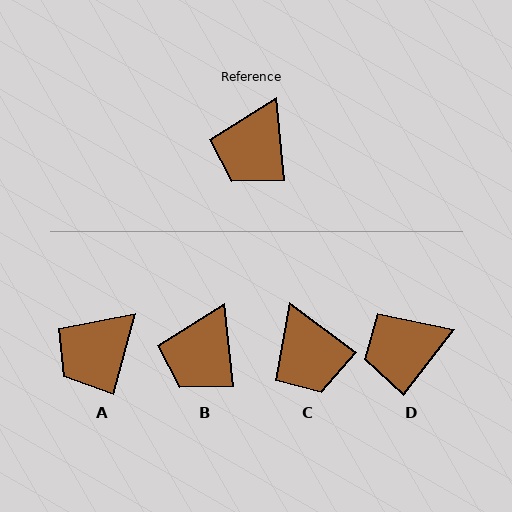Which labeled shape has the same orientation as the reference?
B.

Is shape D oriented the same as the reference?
No, it is off by about 44 degrees.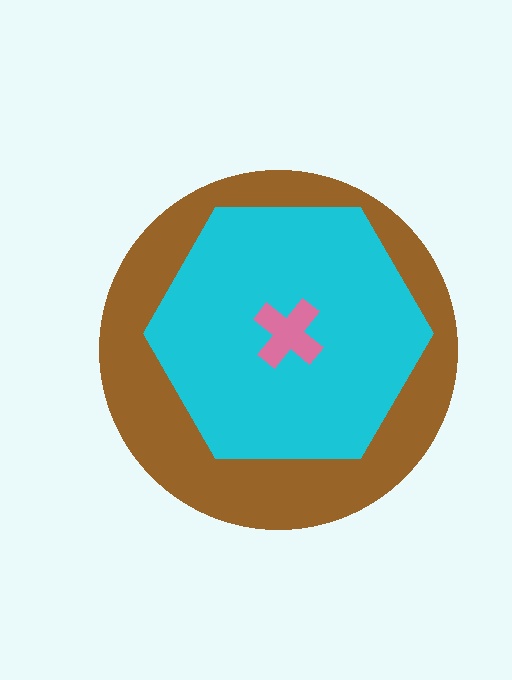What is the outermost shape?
The brown circle.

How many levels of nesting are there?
3.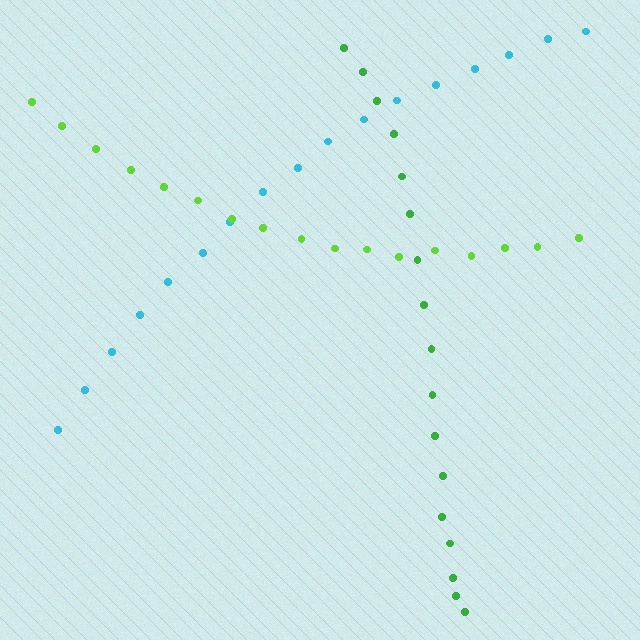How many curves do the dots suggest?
There are 3 distinct paths.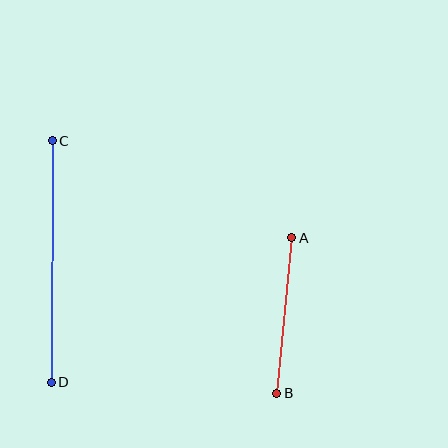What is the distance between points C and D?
The distance is approximately 242 pixels.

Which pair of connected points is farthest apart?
Points C and D are farthest apart.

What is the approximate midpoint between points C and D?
The midpoint is at approximately (52, 261) pixels.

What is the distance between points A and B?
The distance is approximately 156 pixels.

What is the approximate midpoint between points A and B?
The midpoint is at approximately (284, 316) pixels.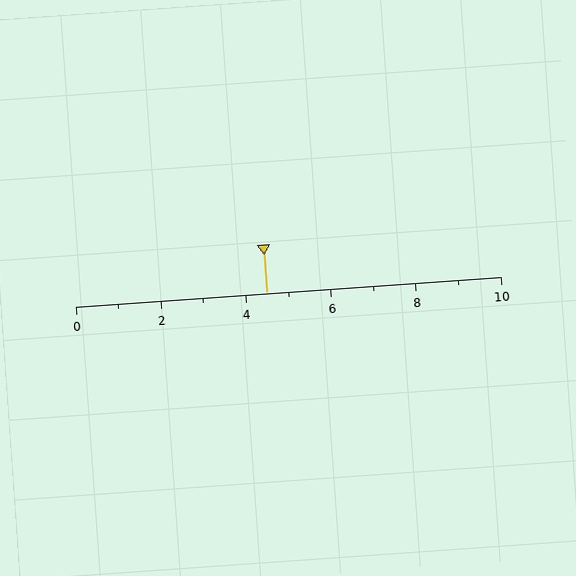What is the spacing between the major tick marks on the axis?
The major ticks are spaced 2 apart.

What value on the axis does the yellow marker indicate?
The marker indicates approximately 4.5.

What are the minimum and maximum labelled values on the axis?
The axis runs from 0 to 10.